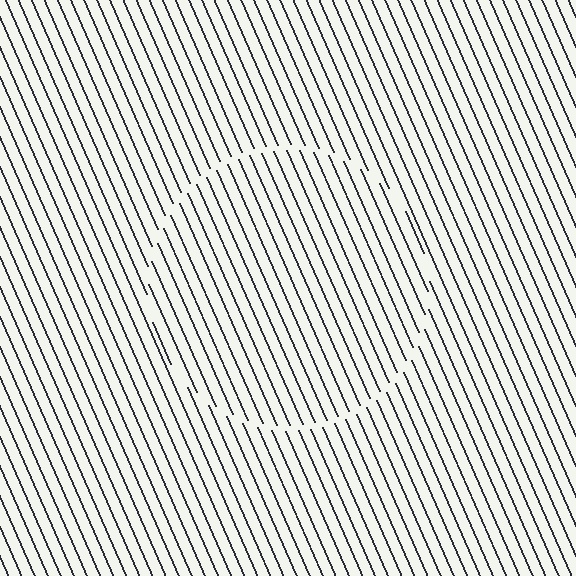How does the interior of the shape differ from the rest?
The interior of the shape contains the same grating, shifted by half a period — the contour is defined by the phase discontinuity where line-ends from the inner and outer gratings abut.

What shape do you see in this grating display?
An illusory circle. The interior of the shape contains the same grating, shifted by half a period — the contour is defined by the phase discontinuity where line-ends from the inner and outer gratings abut.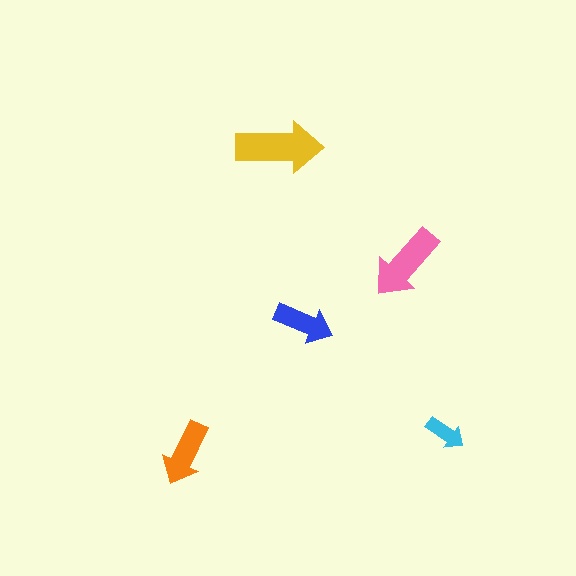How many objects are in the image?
There are 5 objects in the image.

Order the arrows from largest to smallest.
the yellow one, the pink one, the orange one, the blue one, the cyan one.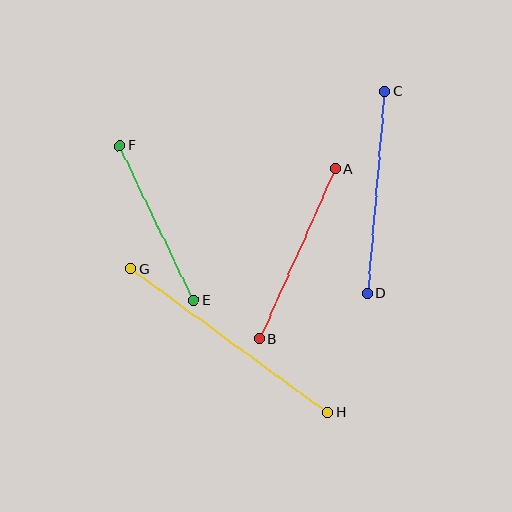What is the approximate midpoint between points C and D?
The midpoint is at approximately (376, 193) pixels.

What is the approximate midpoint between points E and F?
The midpoint is at approximately (157, 223) pixels.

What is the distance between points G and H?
The distance is approximately 244 pixels.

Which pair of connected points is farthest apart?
Points G and H are farthest apart.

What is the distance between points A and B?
The distance is approximately 186 pixels.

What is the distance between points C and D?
The distance is approximately 203 pixels.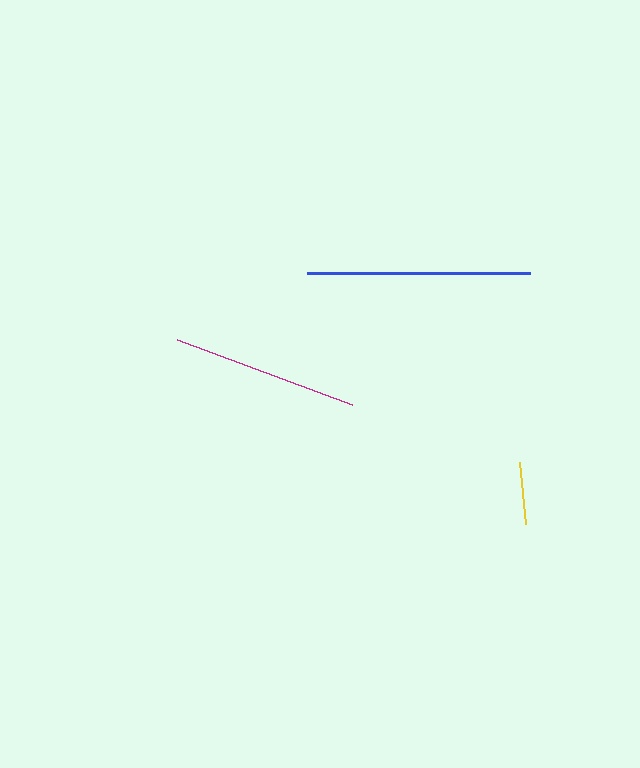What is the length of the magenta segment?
The magenta segment is approximately 187 pixels long.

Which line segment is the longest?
The blue line is the longest at approximately 223 pixels.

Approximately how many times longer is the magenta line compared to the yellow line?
The magenta line is approximately 3.0 times the length of the yellow line.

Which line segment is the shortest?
The yellow line is the shortest at approximately 62 pixels.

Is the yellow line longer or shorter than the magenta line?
The magenta line is longer than the yellow line.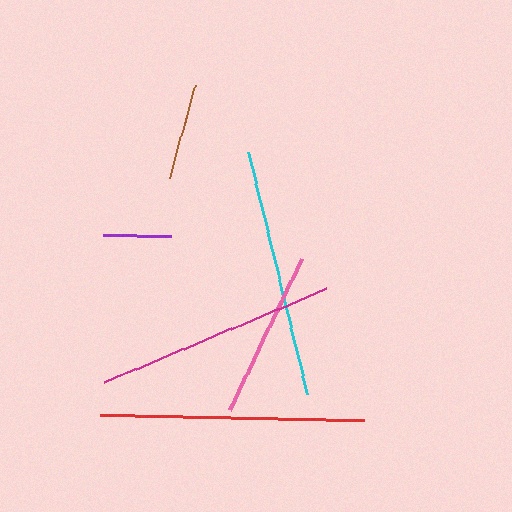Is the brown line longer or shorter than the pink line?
The pink line is longer than the brown line.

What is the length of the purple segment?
The purple segment is approximately 68 pixels long.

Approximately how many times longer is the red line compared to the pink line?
The red line is approximately 1.6 times the length of the pink line.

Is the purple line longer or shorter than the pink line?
The pink line is longer than the purple line.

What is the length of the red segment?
The red segment is approximately 264 pixels long.